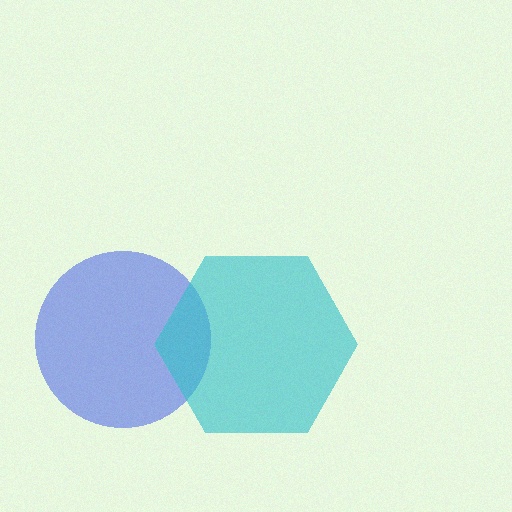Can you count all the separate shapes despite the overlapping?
Yes, there are 2 separate shapes.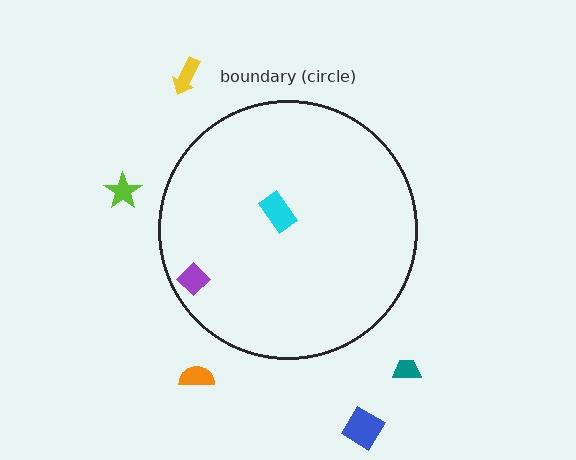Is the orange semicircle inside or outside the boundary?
Outside.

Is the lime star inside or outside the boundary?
Outside.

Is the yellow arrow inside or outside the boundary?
Outside.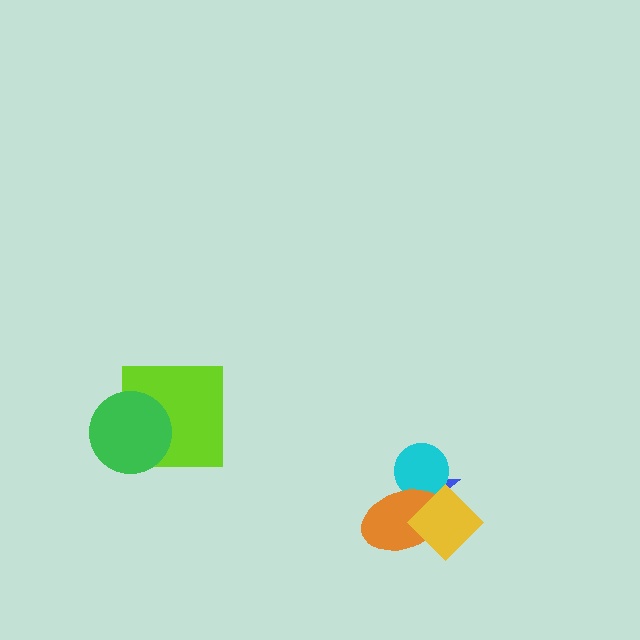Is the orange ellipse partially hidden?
Yes, it is partially covered by another shape.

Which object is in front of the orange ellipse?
The yellow diamond is in front of the orange ellipse.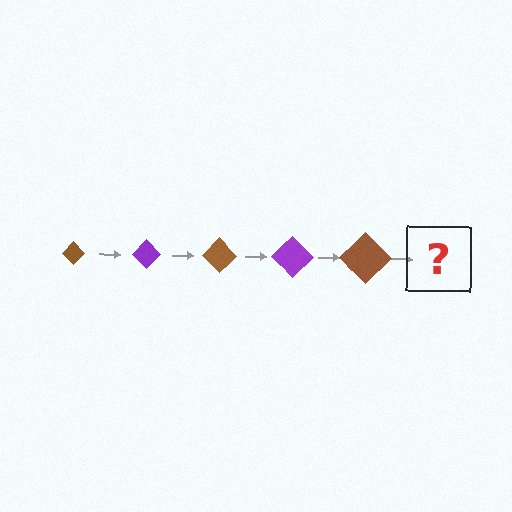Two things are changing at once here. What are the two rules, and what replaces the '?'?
The two rules are that the diamond grows larger each step and the color cycles through brown and purple. The '?' should be a purple diamond, larger than the previous one.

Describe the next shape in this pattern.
It should be a purple diamond, larger than the previous one.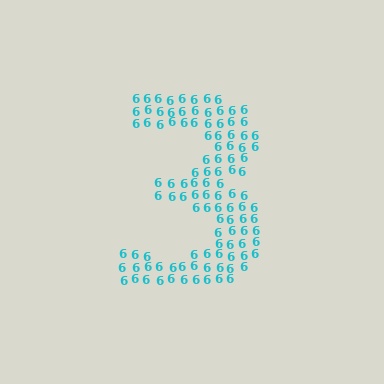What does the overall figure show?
The overall figure shows the digit 3.